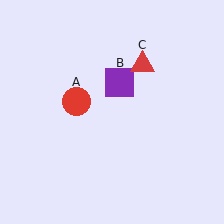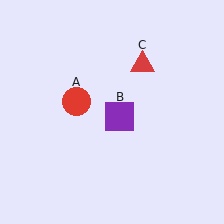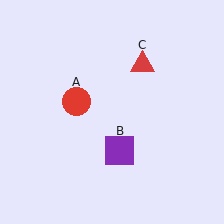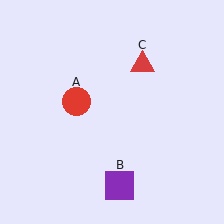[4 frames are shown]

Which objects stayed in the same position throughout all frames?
Red circle (object A) and red triangle (object C) remained stationary.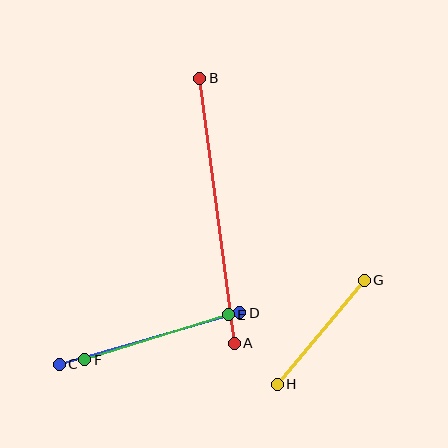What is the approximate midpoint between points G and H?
The midpoint is at approximately (321, 332) pixels.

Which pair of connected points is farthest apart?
Points A and B are farthest apart.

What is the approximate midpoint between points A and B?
The midpoint is at approximately (217, 211) pixels.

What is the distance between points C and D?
The distance is approximately 188 pixels.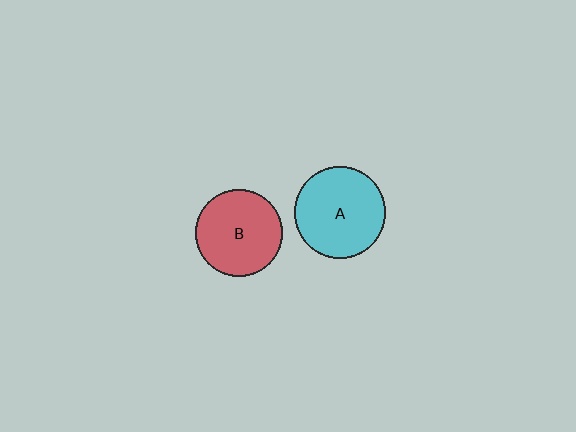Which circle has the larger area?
Circle A (cyan).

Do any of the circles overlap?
No, none of the circles overlap.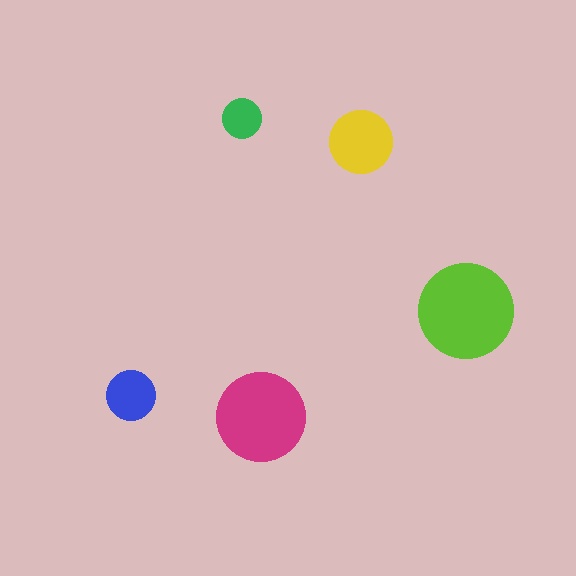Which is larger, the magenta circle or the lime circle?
The lime one.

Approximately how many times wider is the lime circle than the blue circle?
About 2 times wider.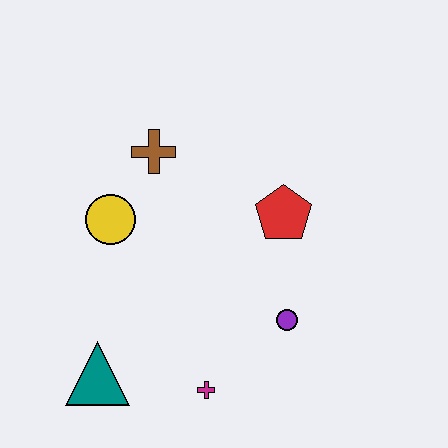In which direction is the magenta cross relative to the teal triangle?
The magenta cross is to the right of the teal triangle.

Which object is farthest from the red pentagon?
The teal triangle is farthest from the red pentagon.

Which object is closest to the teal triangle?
The magenta cross is closest to the teal triangle.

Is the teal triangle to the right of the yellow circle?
No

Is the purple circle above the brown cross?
No